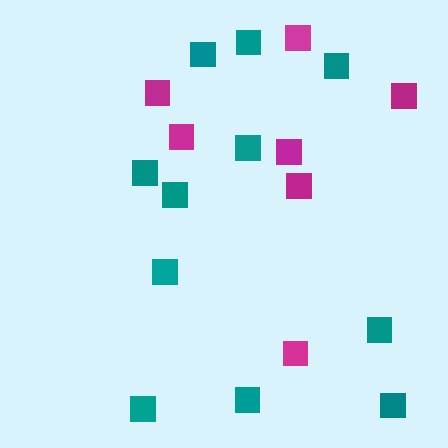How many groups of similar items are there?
There are 2 groups: one group of teal squares (11) and one group of magenta squares (7).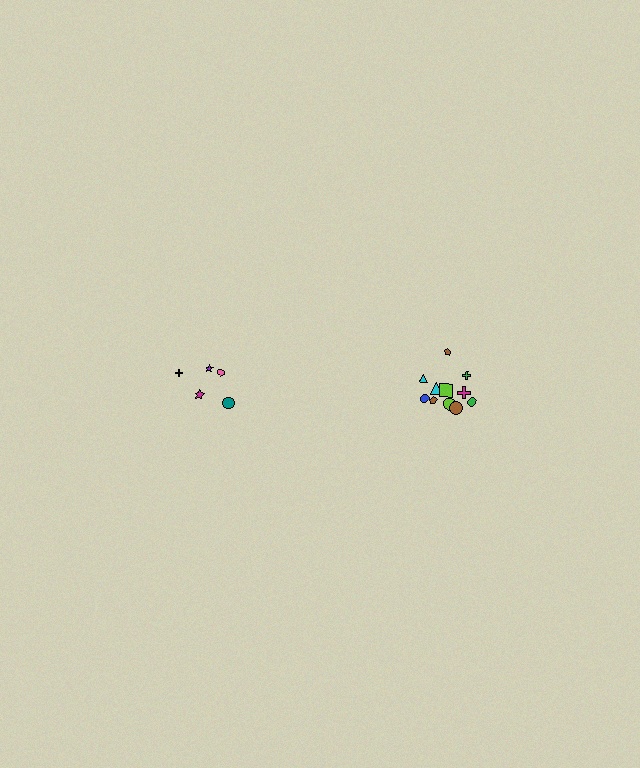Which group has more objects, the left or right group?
The right group.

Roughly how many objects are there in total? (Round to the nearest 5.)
Roughly 15 objects in total.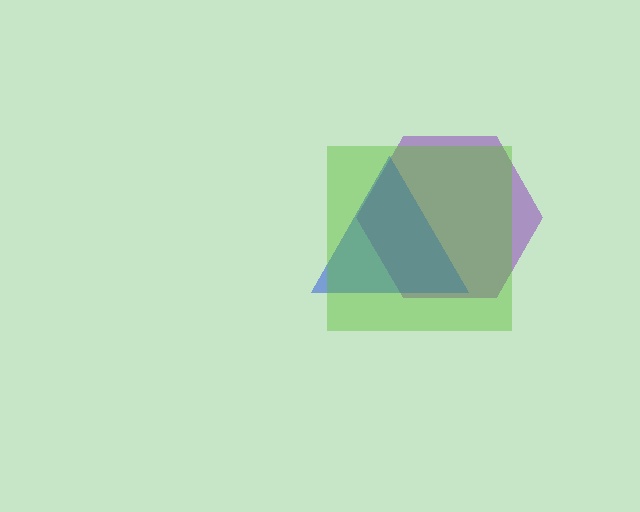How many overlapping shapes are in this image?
There are 3 overlapping shapes in the image.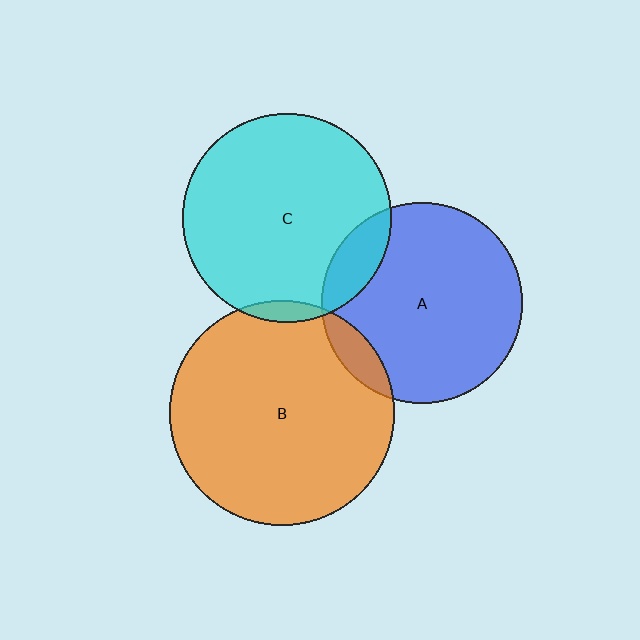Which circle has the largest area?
Circle B (orange).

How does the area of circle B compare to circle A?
Approximately 1.3 times.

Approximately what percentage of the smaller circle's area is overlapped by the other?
Approximately 5%.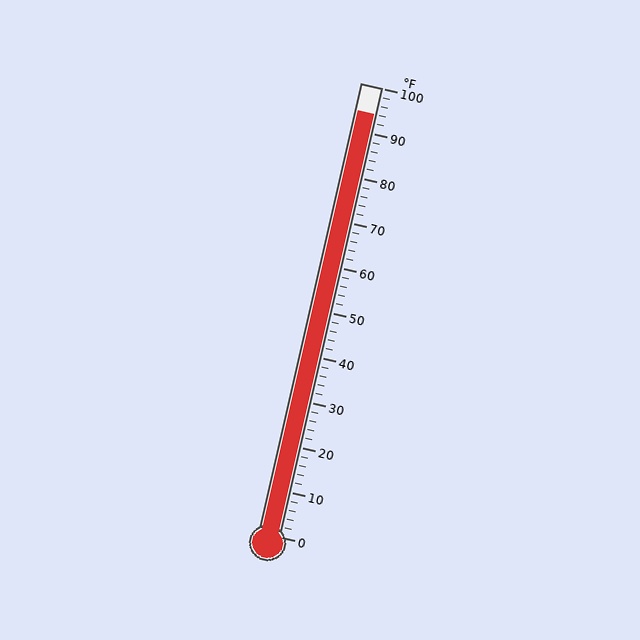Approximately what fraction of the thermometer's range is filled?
The thermometer is filled to approximately 95% of its range.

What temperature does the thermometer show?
The thermometer shows approximately 94°F.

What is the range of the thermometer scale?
The thermometer scale ranges from 0°F to 100°F.